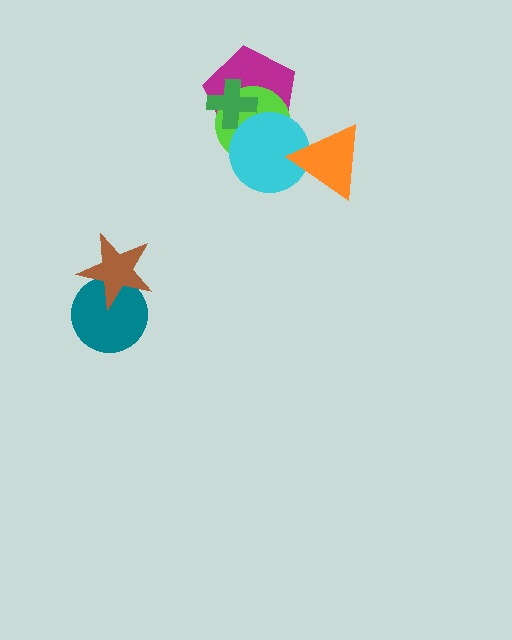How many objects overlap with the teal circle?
1 object overlaps with the teal circle.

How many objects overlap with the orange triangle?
1 object overlaps with the orange triangle.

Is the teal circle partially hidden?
Yes, it is partially covered by another shape.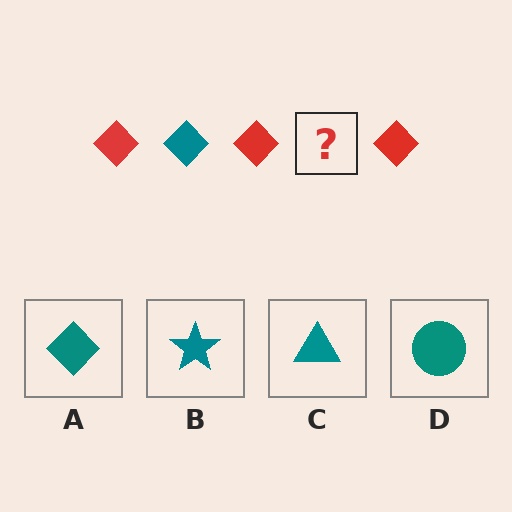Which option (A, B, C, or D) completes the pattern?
A.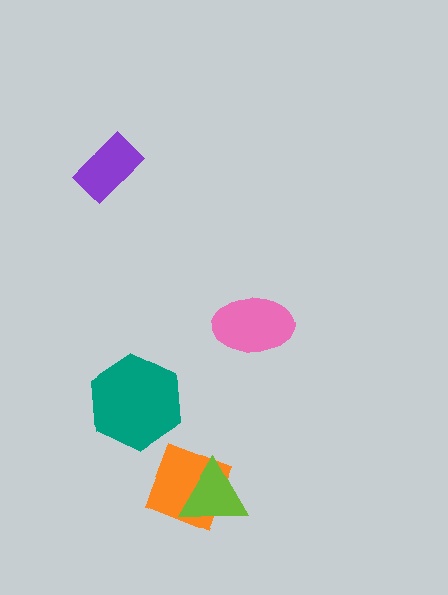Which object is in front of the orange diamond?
The lime triangle is in front of the orange diamond.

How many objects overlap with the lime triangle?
1 object overlaps with the lime triangle.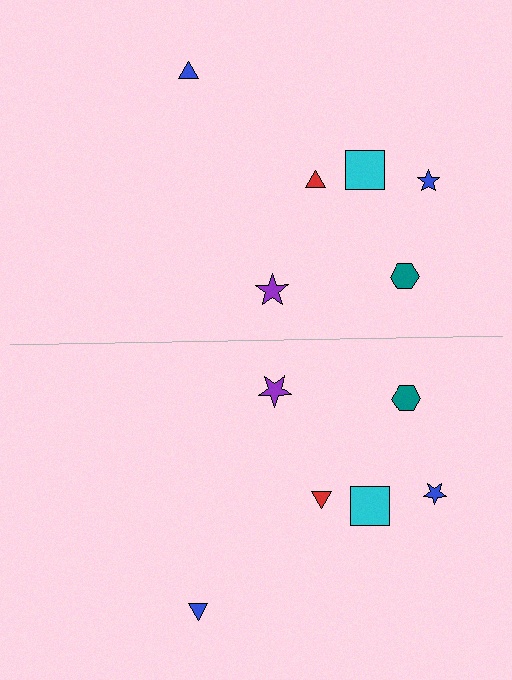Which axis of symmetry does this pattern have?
The pattern has a horizontal axis of symmetry running through the center of the image.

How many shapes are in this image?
There are 12 shapes in this image.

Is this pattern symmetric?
Yes, this pattern has bilateral (reflection) symmetry.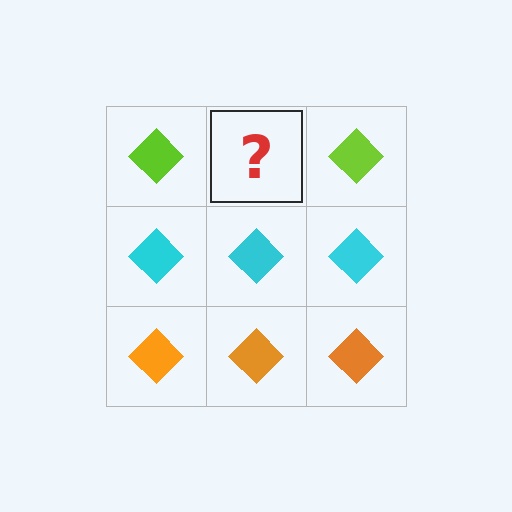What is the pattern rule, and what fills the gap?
The rule is that each row has a consistent color. The gap should be filled with a lime diamond.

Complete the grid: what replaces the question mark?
The question mark should be replaced with a lime diamond.